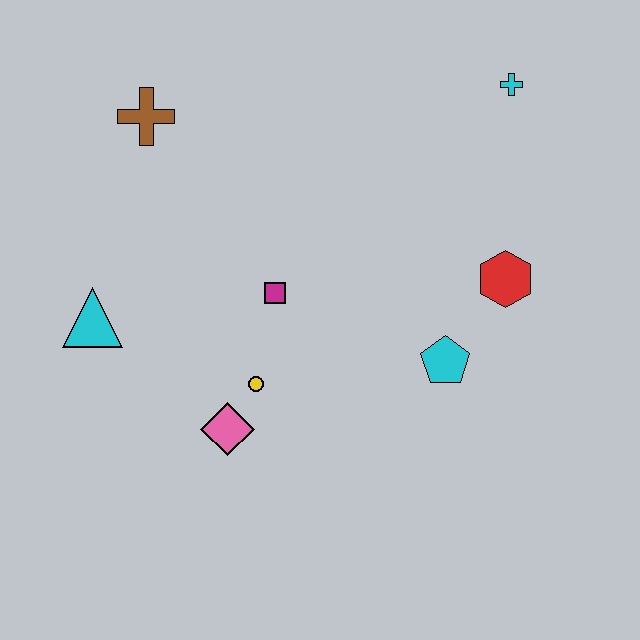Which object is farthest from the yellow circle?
The cyan cross is farthest from the yellow circle.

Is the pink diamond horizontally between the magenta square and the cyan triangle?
Yes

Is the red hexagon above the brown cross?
No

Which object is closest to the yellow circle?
The pink diamond is closest to the yellow circle.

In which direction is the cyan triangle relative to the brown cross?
The cyan triangle is below the brown cross.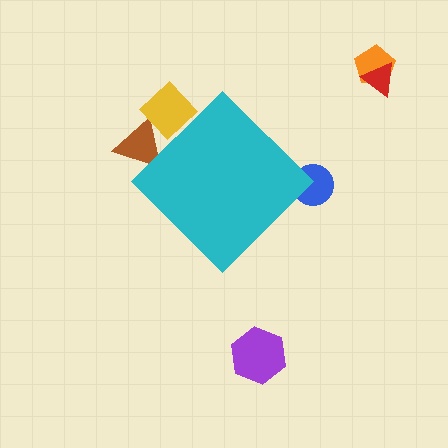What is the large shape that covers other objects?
A cyan diamond.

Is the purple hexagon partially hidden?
No, the purple hexagon is fully visible.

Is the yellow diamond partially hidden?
Yes, the yellow diamond is partially hidden behind the cyan diamond.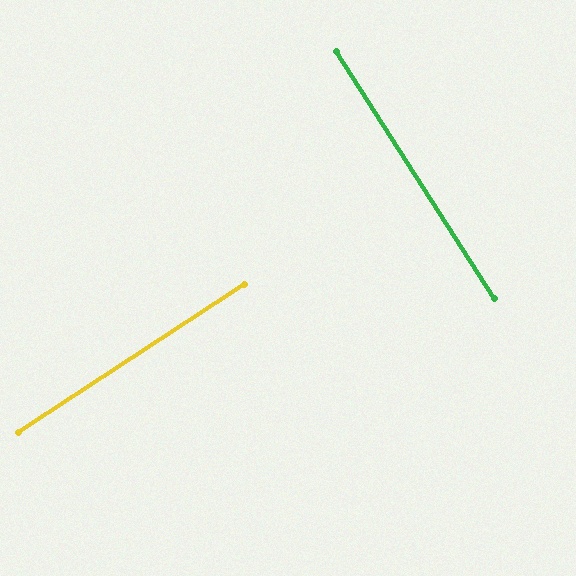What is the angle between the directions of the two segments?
Approximately 89 degrees.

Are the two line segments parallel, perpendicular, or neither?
Perpendicular — they meet at approximately 89°.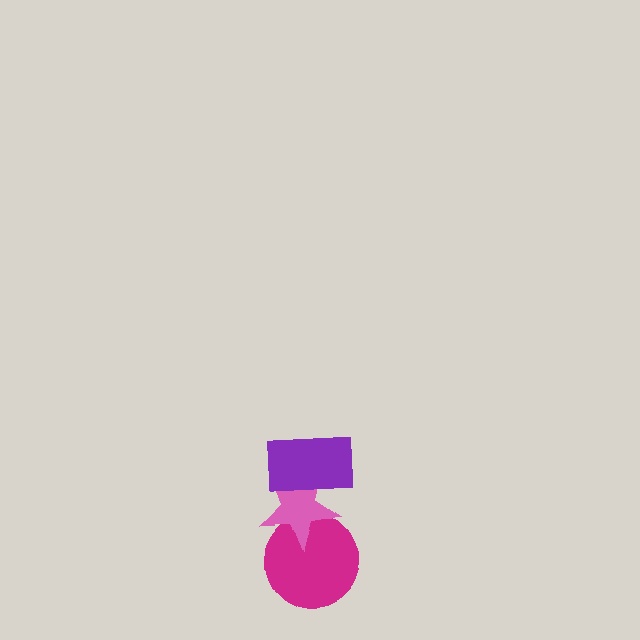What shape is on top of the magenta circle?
The pink star is on top of the magenta circle.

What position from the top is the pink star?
The pink star is 2nd from the top.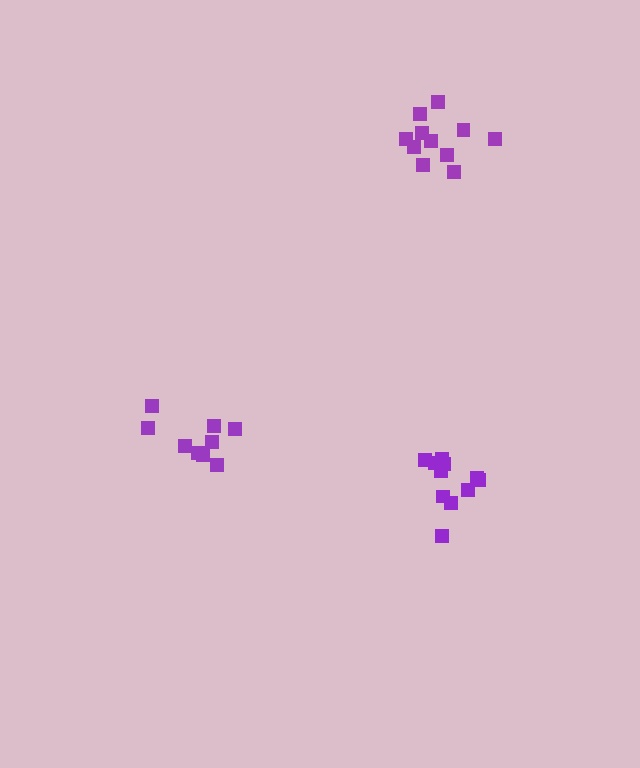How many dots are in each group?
Group 1: 11 dots, Group 2: 11 dots, Group 3: 9 dots (31 total).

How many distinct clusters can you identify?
There are 3 distinct clusters.